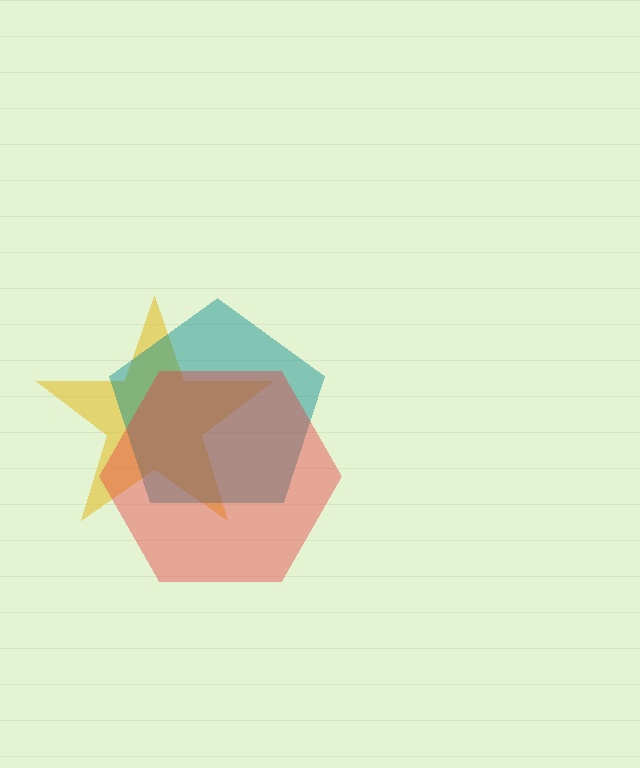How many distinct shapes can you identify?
There are 3 distinct shapes: a yellow star, a teal pentagon, a red hexagon.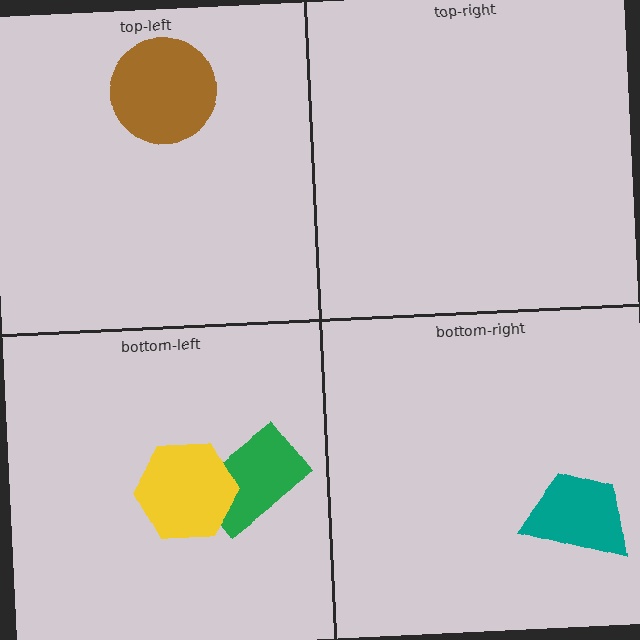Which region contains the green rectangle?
The bottom-left region.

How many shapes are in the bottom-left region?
2.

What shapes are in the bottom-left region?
The green rectangle, the yellow hexagon.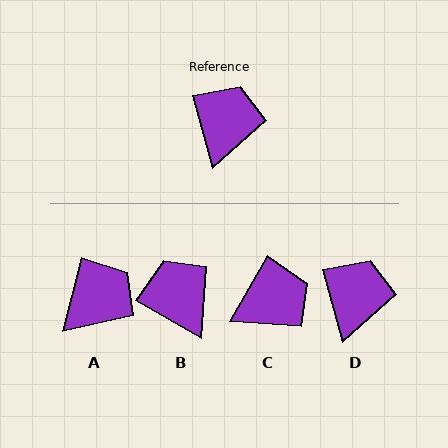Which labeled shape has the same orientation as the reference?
D.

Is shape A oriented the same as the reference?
No, it is off by about 29 degrees.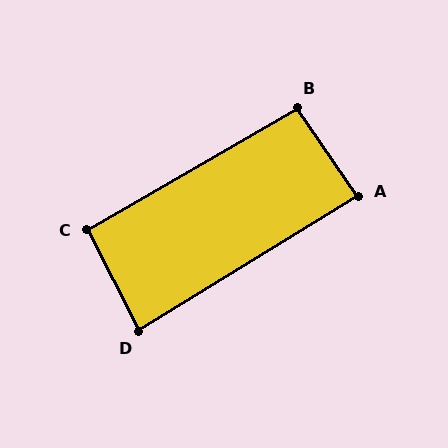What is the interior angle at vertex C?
Approximately 93 degrees (approximately right).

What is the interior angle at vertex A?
Approximately 87 degrees (approximately right).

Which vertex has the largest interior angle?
B, at approximately 94 degrees.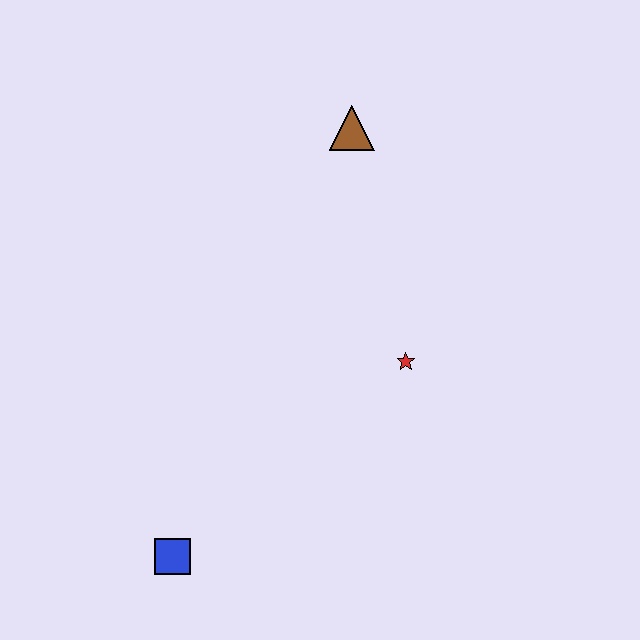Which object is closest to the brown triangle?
The red star is closest to the brown triangle.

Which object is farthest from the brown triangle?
The blue square is farthest from the brown triangle.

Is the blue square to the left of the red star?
Yes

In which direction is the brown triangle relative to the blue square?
The brown triangle is above the blue square.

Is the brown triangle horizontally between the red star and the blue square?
Yes